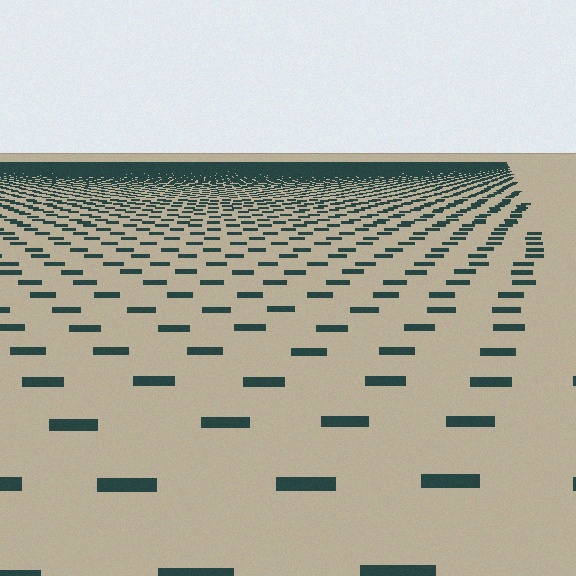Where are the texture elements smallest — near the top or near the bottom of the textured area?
Near the top.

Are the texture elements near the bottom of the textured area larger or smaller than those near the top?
Larger. Near the bottom, elements are closer to the viewer and appear at a bigger on-screen size.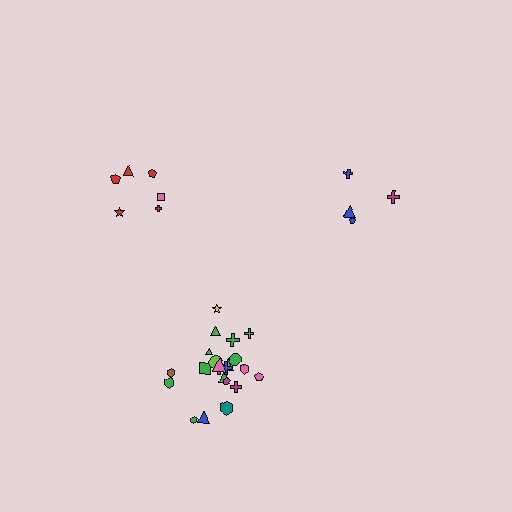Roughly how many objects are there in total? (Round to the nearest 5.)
Roughly 30 objects in total.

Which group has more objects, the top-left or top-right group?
The top-left group.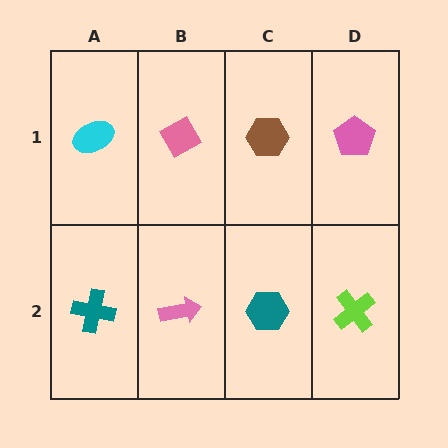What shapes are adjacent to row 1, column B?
A pink arrow (row 2, column B), a cyan ellipse (row 1, column A), a brown hexagon (row 1, column C).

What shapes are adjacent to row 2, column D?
A pink pentagon (row 1, column D), a teal hexagon (row 2, column C).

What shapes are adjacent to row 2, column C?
A brown hexagon (row 1, column C), a pink arrow (row 2, column B), a lime cross (row 2, column D).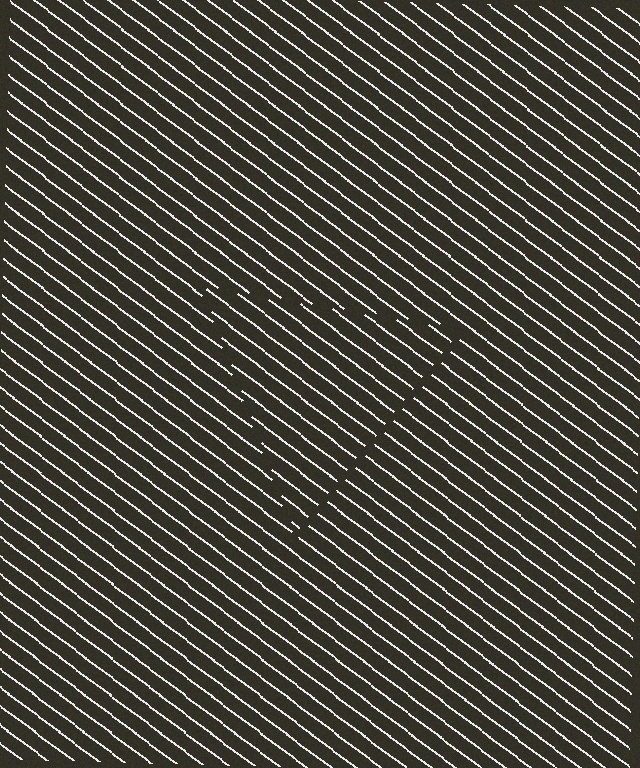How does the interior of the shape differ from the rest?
The interior of the shape contains the same grating, shifted by half a period — the contour is defined by the phase discontinuity where line-ends from the inner and outer gratings abut.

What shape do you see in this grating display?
An illusory triangle. The interior of the shape contains the same grating, shifted by half a period — the contour is defined by the phase discontinuity where line-ends from the inner and outer gratings abut.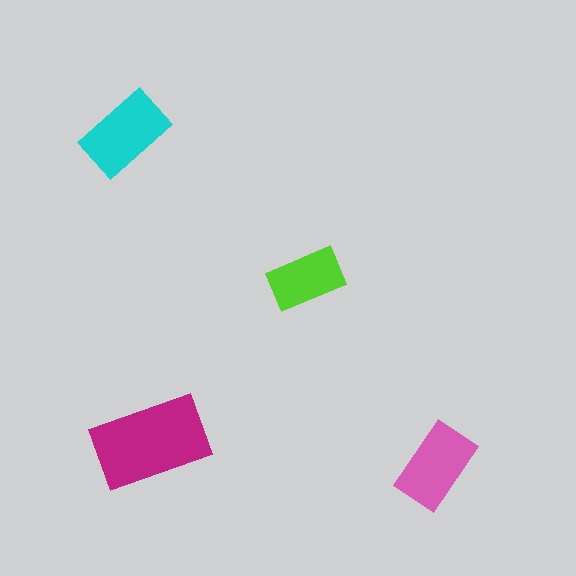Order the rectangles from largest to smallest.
the magenta one, the cyan one, the pink one, the lime one.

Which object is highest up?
The cyan rectangle is topmost.